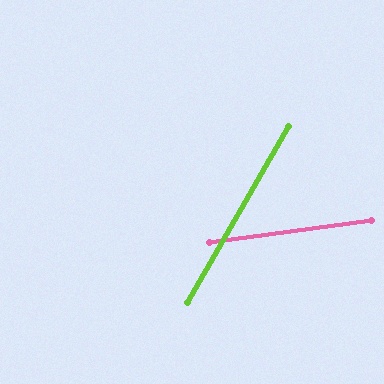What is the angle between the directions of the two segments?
Approximately 52 degrees.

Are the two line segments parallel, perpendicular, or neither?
Neither parallel nor perpendicular — they differ by about 52°.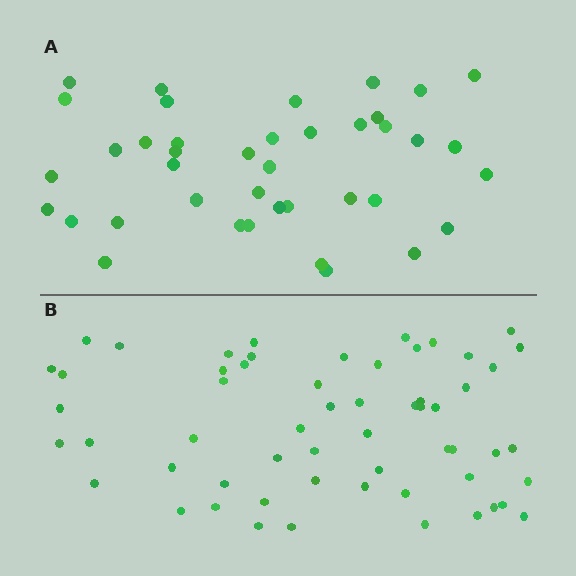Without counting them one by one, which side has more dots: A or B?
Region B (the bottom region) has more dots.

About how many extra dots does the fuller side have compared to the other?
Region B has approximately 20 more dots than region A.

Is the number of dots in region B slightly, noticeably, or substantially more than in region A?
Region B has substantially more. The ratio is roughly 1.4 to 1.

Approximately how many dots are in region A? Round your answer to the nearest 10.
About 40 dots.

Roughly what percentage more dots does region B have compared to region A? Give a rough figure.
About 45% more.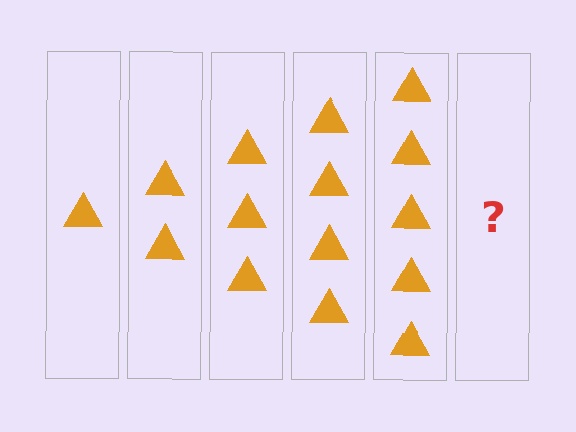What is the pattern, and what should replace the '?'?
The pattern is that each step adds one more triangle. The '?' should be 6 triangles.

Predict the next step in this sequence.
The next step is 6 triangles.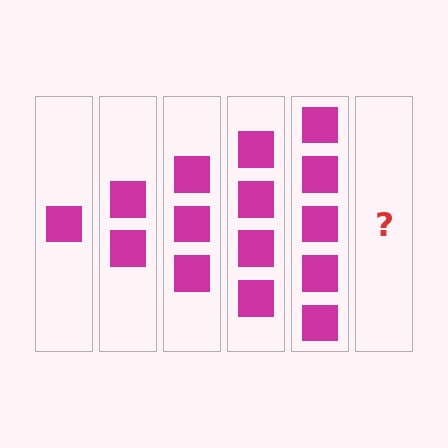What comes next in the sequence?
The next element should be 6 squares.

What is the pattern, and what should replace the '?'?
The pattern is that each step adds one more square. The '?' should be 6 squares.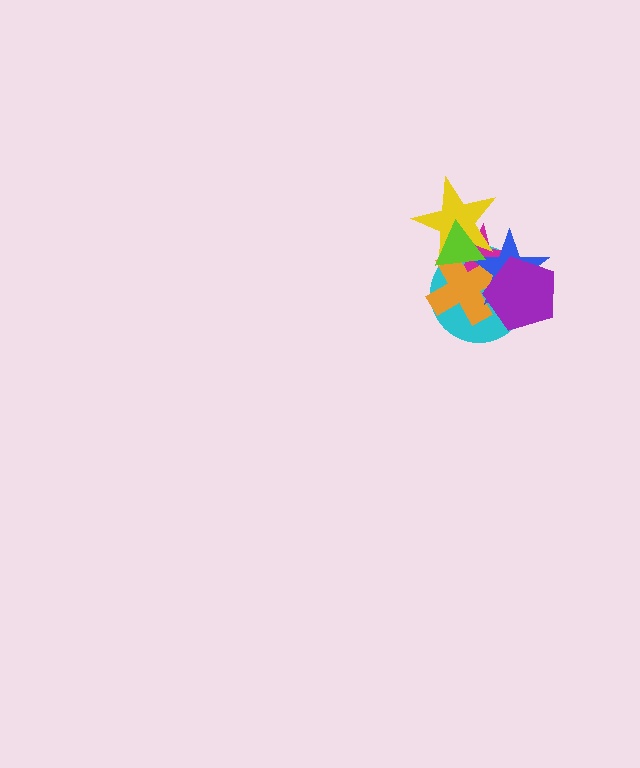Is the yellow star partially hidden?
Yes, it is partially covered by another shape.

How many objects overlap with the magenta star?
6 objects overlap with the magenta star.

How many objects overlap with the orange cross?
6 objects overlap with the orange cross.